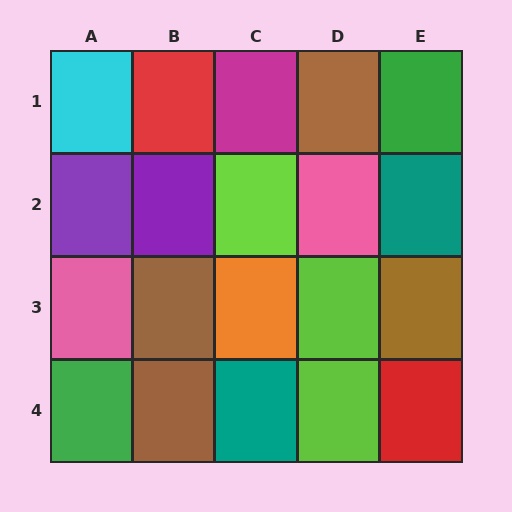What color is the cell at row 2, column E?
Teal.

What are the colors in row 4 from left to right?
Green, brown, teal, lime, red.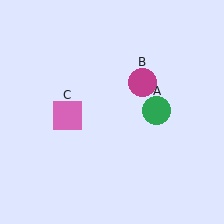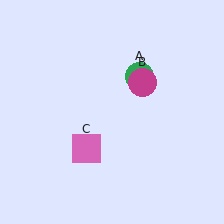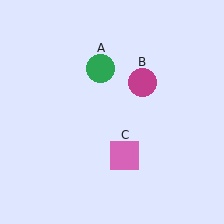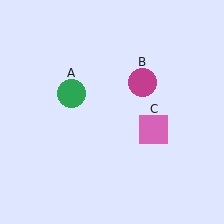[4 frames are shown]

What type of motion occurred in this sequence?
The green circle (object A), pink square (object C) rotated counterclockwise around the center of the scene.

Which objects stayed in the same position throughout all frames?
Magenta circle (object B) remained stationary.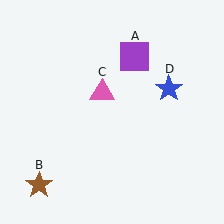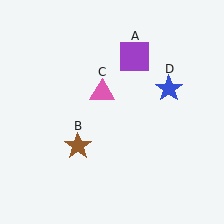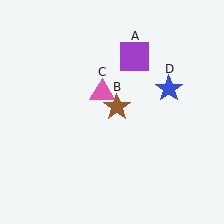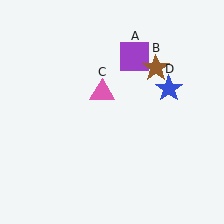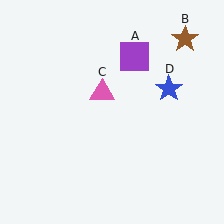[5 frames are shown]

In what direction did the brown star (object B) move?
The brown star (object B) moved up and to the right.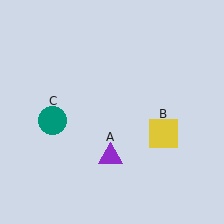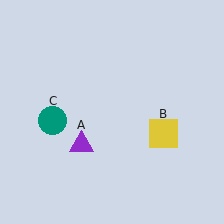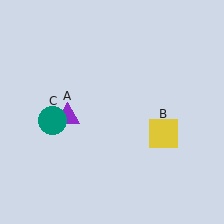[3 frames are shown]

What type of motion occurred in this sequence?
The purple triangle (object A) rotated clockwise around the center of the scene.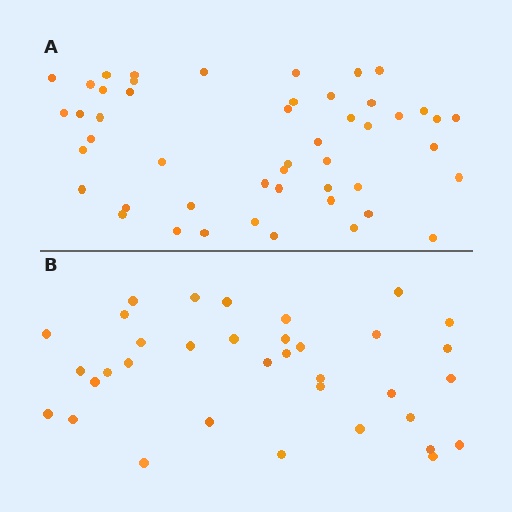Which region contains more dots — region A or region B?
Region A (the top region) has more dots.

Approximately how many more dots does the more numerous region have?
Region A has approximately 15 more dots than region B.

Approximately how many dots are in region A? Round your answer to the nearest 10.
About 50 dots. (The exact count is 49, which rounds to 50.)